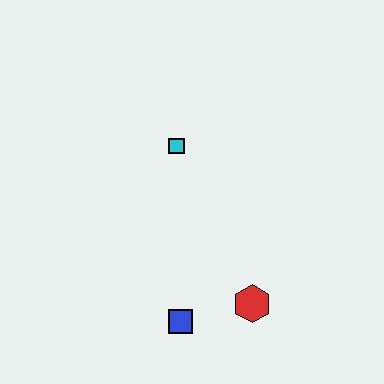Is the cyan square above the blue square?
Yes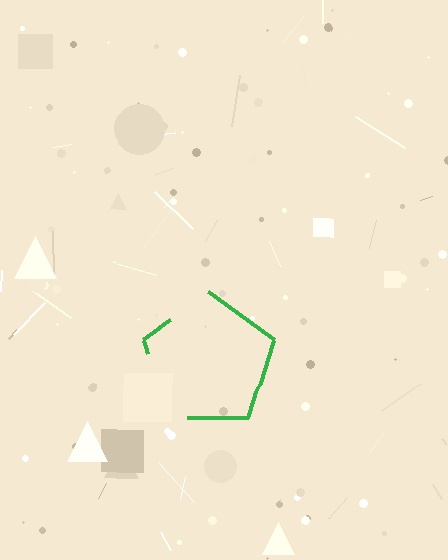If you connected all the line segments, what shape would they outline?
They would outline a pentagon.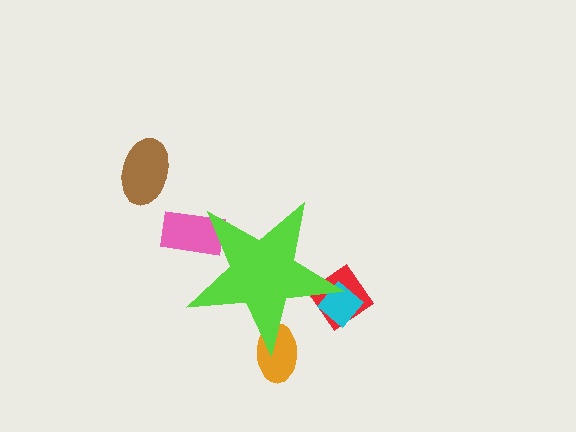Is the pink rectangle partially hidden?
Yes, the pink rectangle is partially hidden behind the lime star.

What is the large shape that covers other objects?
A lime star.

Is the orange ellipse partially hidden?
Yes, the orange ellipse is partially hidden behind the lime star.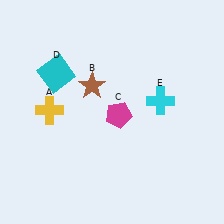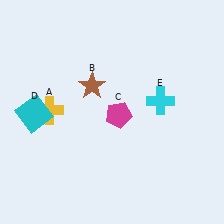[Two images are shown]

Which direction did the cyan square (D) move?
The cyan square (D) moved down.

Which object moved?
The cyan square (D) moved down.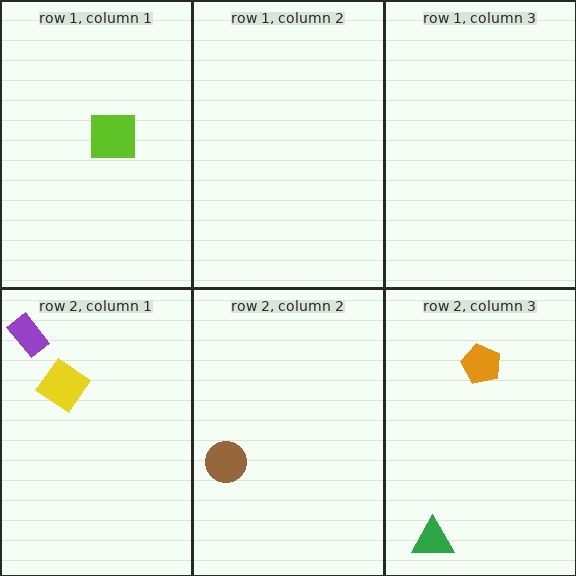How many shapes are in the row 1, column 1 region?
1.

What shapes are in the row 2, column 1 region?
The yellow diamond, the purple rectangle.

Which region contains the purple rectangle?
The row 2, column 1 region.